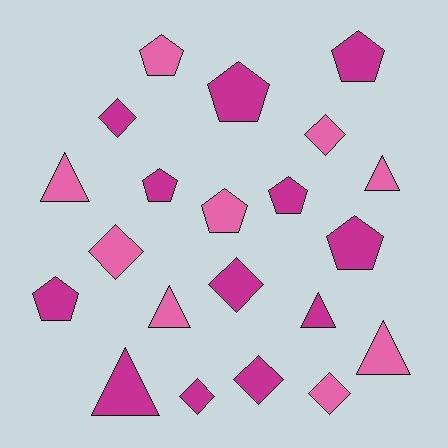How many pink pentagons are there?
There are 2 pink pentagons.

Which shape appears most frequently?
Pentagon, with 8 objects.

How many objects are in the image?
There are 21 objects.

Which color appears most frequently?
Magenta, with 12 objects.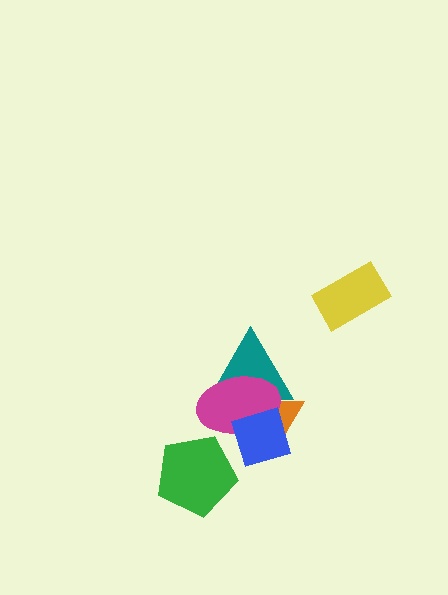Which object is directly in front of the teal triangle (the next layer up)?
The magenta ellipse is directly in front of the teal triangle.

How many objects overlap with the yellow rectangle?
0 objects overlap with the yellow rectangle.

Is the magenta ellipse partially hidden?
Yes, it is partially covered by another shape.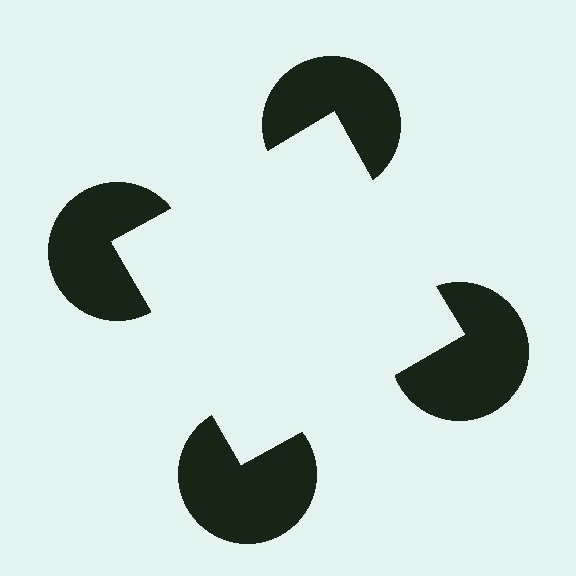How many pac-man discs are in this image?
There are 4 — one at each vertex of the illusory square.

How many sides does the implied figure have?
4 sides.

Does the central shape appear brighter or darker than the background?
It typically appears slightly brighter than the background, even though no actual brightness change is drawn.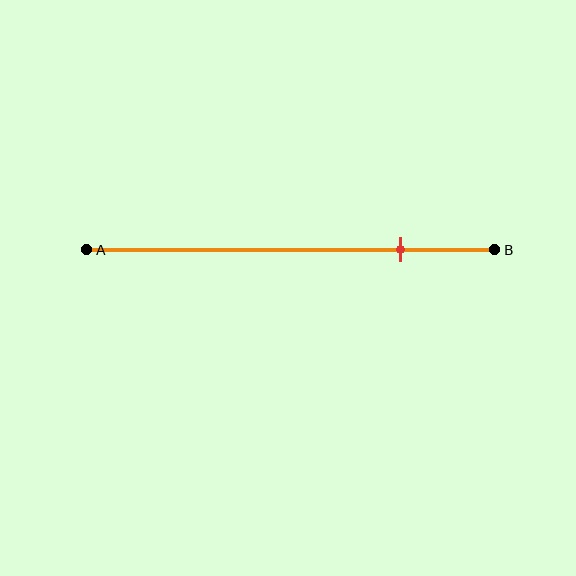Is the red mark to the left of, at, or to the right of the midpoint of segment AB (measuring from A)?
The red mark is to the right of the midpoint of segment AB.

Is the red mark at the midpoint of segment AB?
No, the mark is at about 75% from A, not at the 50% midpoint.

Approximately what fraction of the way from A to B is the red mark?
The red mark is approximately 75% of the way from A to B.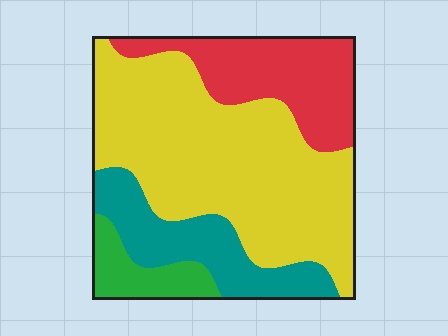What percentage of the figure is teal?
Teal covers 18% of the figure.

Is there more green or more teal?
Teal.